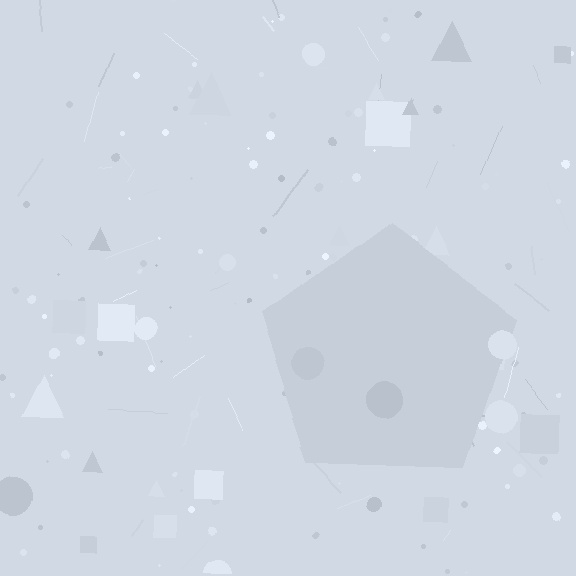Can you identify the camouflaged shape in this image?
The camouflaged shape is a pentagon.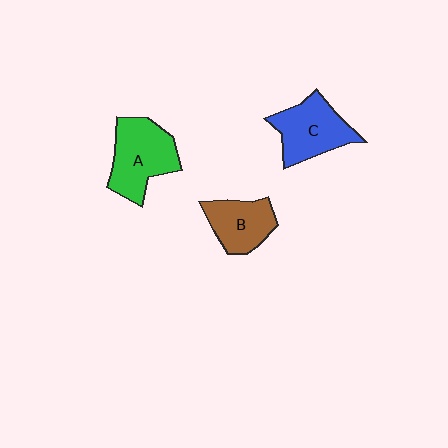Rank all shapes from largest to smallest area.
From largest to smallest: A (green), C (blue), B (brown).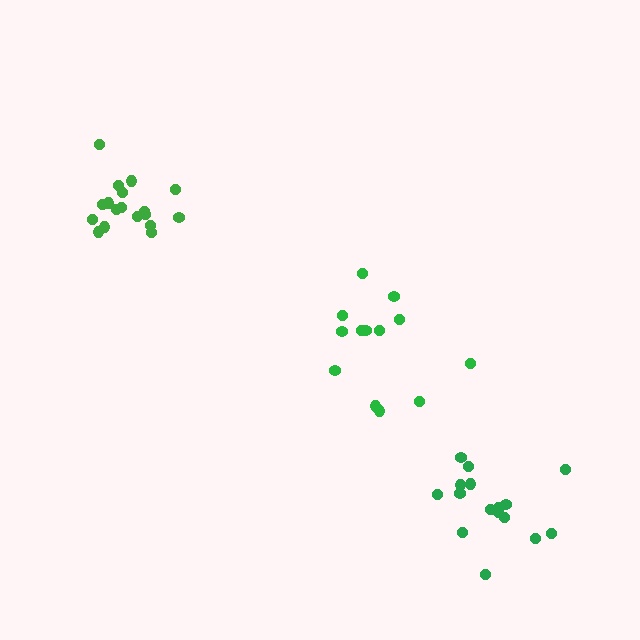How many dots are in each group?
Group 1: 18 dots, Group 2: 16 dots, Group 3: 13 dots (47 total).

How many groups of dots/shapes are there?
There are 3 groups.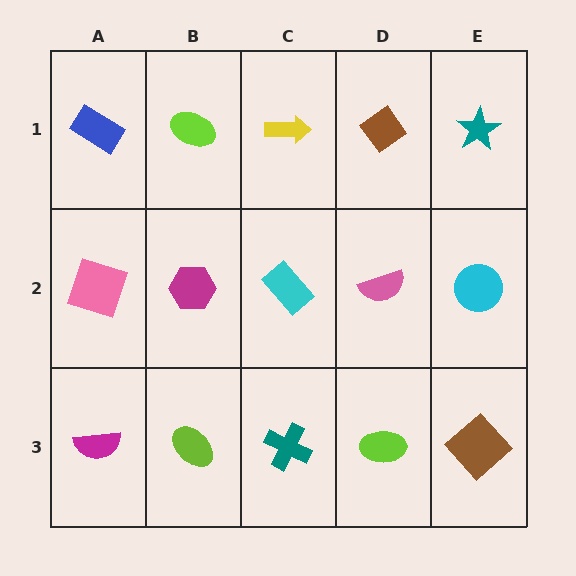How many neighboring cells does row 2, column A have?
3.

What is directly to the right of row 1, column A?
A lime ellipse.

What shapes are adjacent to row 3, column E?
A cyan circle (row 2, column E), a lime ellipse (row 3, column D).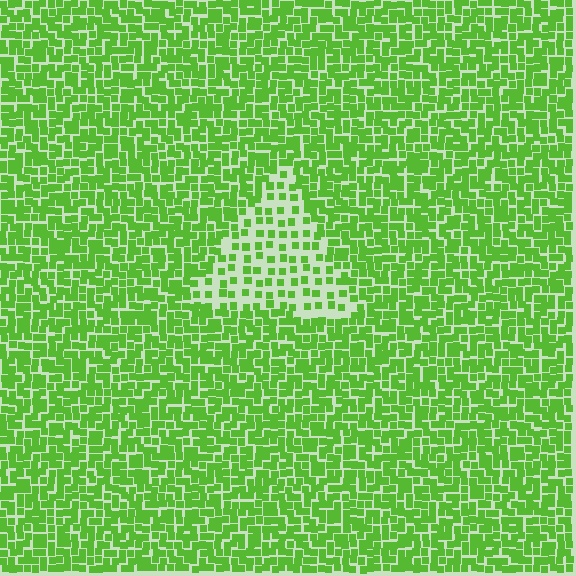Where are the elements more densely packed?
The elements are more densely packed outside the triangle boundary.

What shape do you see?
I see a triangle.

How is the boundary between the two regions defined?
The boundary is defined by a change in element density (approximately 2.3x ratio). All elements are the same color, size, and shape.